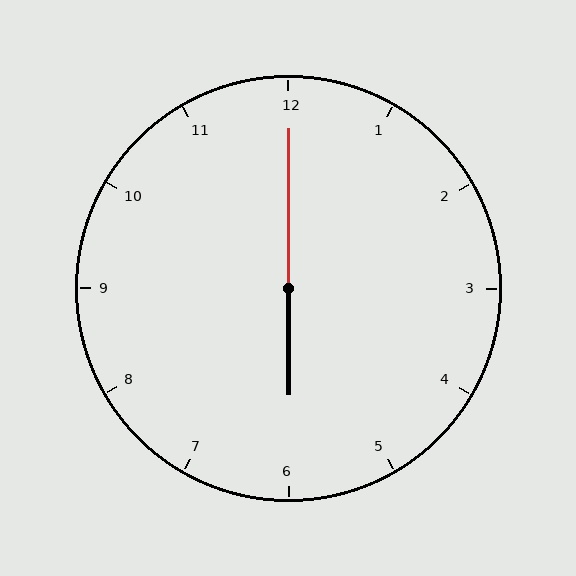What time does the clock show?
6:00.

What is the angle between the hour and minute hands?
Approximately 180 degrees.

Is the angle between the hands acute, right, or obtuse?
It is obtuse.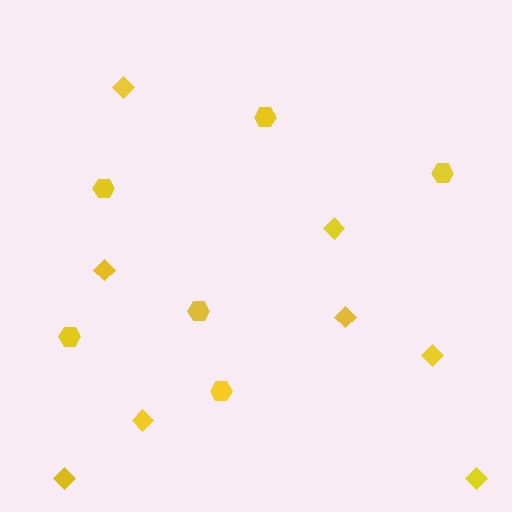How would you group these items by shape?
There are 2 groups: one group of diamonds (8) and one group of hexagons (6).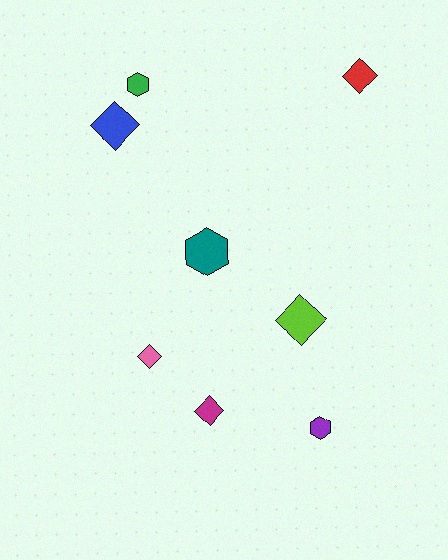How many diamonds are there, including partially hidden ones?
There are 5 diamonds.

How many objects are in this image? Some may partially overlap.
There are 8 objects.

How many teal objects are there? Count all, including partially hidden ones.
There is 1 teal object.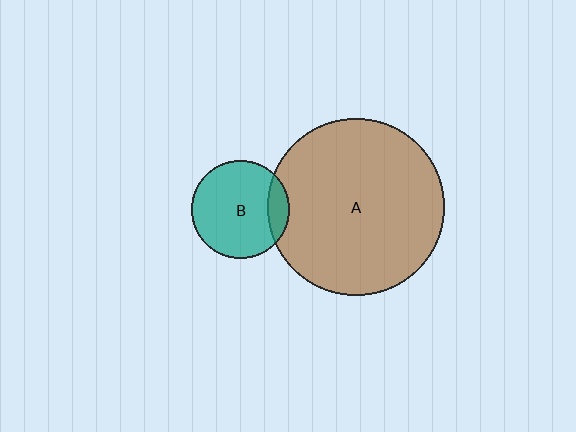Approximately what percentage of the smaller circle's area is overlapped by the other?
Approximately 15%.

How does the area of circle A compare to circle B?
Approximately 3.3 times.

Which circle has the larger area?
Circle A (brown).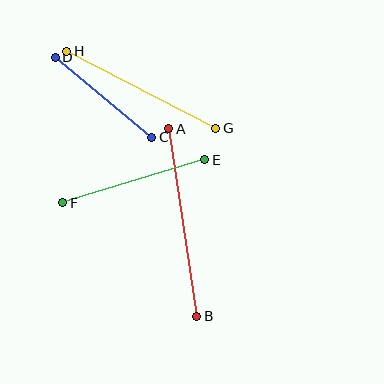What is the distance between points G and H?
The distance is approximately 168 pixels.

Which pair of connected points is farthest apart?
Points A and B are farthest apart.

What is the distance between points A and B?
The distance is approximately 189 pixels.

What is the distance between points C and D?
The distance is approximately 125 pixels.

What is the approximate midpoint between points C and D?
The midpoint is at approximately (103, 97) pixels.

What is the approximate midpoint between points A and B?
The midpoint is at approximately (183, 223) pixels.